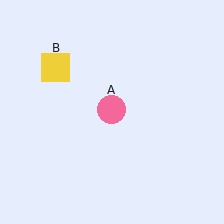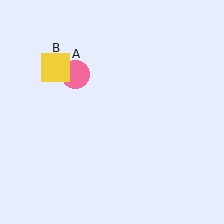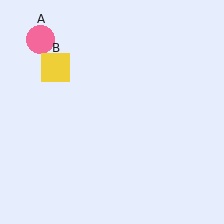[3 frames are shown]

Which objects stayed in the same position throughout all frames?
Yellow square (object B) remained stationary.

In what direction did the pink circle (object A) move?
The pink circle (object A) moved up and to the left.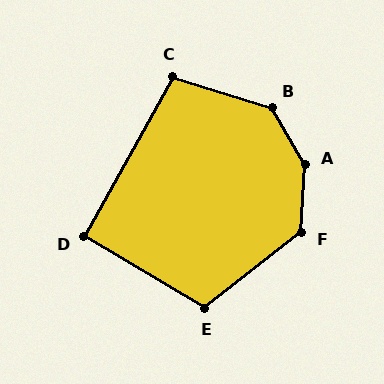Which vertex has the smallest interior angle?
D, at approximately 92 degrees.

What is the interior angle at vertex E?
Approximately 111 degrees (obtuse).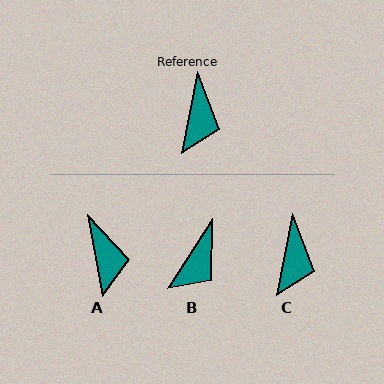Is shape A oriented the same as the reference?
No, it is off by about 22 degrees.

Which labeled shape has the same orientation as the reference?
C.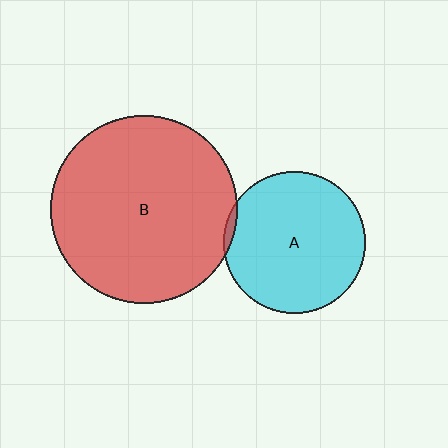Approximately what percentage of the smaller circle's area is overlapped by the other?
Approximately 5%.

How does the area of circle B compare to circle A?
Approximately 1.7 times.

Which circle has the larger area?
Circle B (red).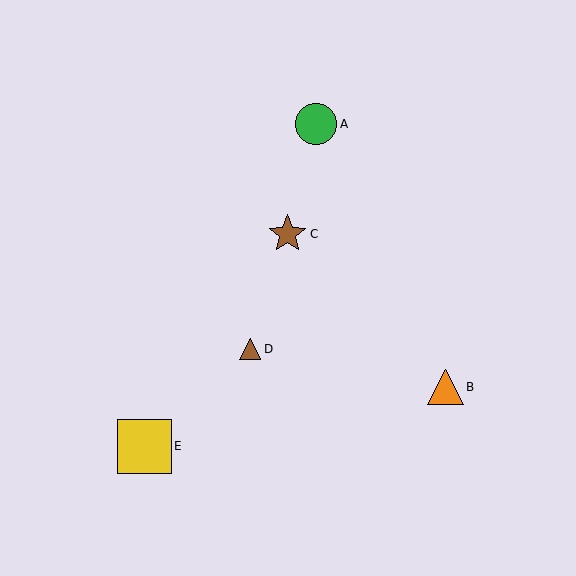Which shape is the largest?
The yellow square (labeled E) is the largest.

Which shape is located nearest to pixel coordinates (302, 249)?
The brown star (labeled C) at (288, 234) is nearest to that location.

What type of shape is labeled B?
Shape B is an orange triangle.